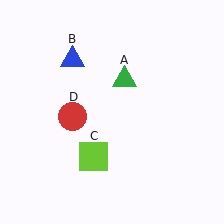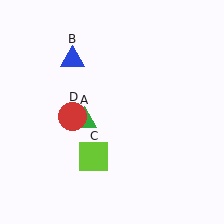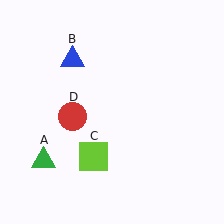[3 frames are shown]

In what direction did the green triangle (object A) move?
The green triangle (object A) moved down and to the left.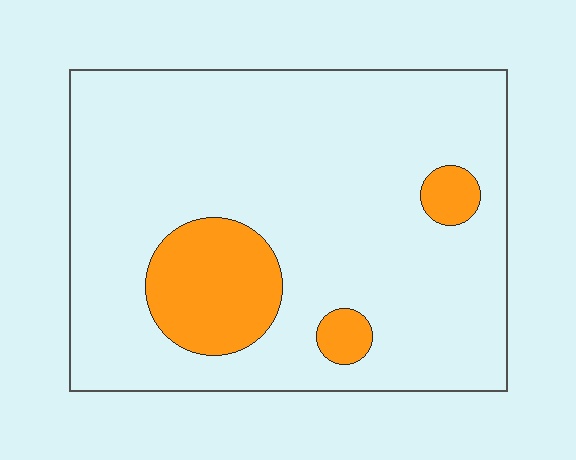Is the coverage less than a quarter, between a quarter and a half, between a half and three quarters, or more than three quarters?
Less than a quarter.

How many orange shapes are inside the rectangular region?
3.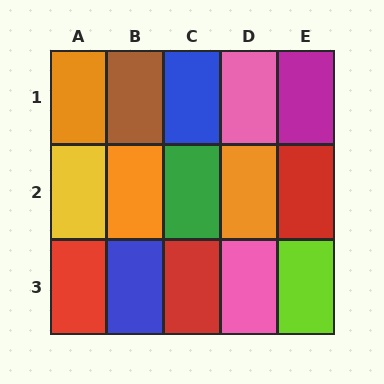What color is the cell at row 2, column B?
Orange.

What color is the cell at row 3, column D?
Pink.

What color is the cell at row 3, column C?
Red.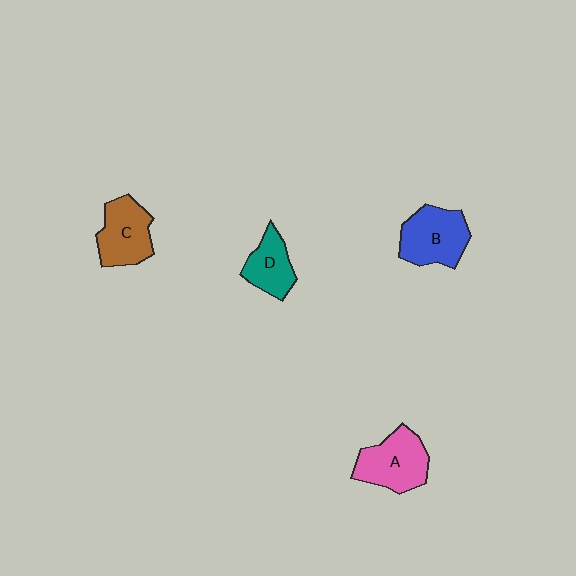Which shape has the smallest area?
Shape D (teal).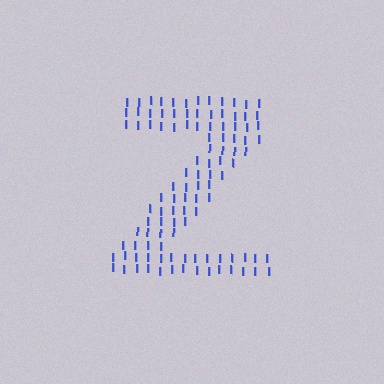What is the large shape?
The large shape is the letter Z.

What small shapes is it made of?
It is made of small letter I's.